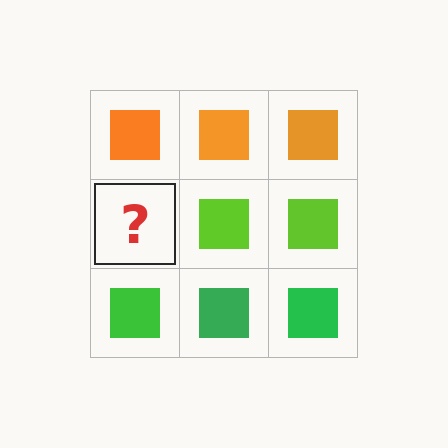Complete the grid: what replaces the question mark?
The question mark should be replaced with a lime square.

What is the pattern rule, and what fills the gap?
The rule is that each row has a consistent color. The gap should be filled with a lime square.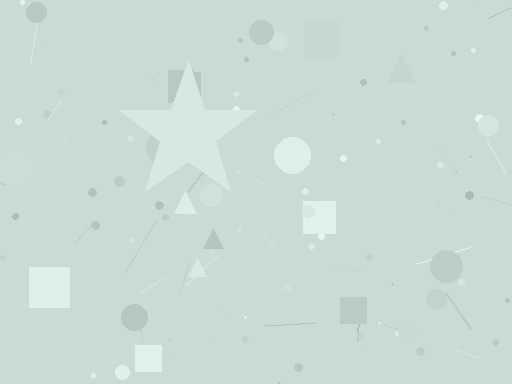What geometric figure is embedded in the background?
A star is embedded in the background.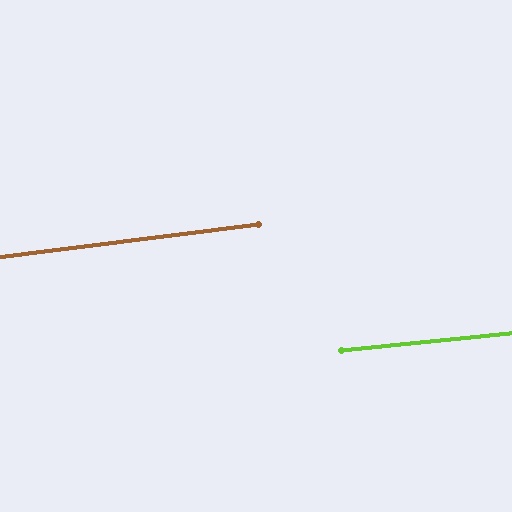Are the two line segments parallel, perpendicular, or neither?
Parallel — their directions differ by only 1.1°.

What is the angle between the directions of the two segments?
Approximately 1 degree.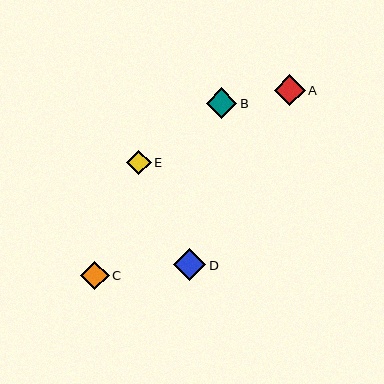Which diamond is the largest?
Diamond D is the largest with a size of approximately 32 pixels.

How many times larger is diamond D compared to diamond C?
Diamond D is approximately 1.1 times the size of diamond C.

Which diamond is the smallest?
Diamond E is the smallest with a size of approximately 24 pixels.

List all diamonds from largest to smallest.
From largest to smallest: D, A, B, C, E.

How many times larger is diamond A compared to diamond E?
Diamond A is approximately 1.3 times the size of diamond E.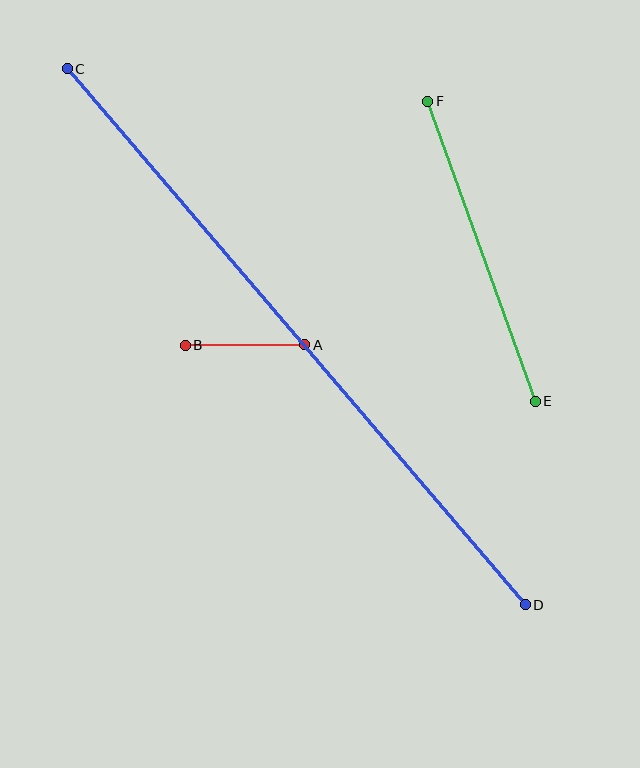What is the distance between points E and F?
The distance is approximately 319 pixels.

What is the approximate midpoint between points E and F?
The midpoint is at approximately (482, 251) pixels.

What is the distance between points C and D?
The distance is approximately 705 pixels.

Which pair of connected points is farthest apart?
Points C and D are farthest apart.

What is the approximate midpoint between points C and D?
The midpoint is at approximately (296, 337) pixels.